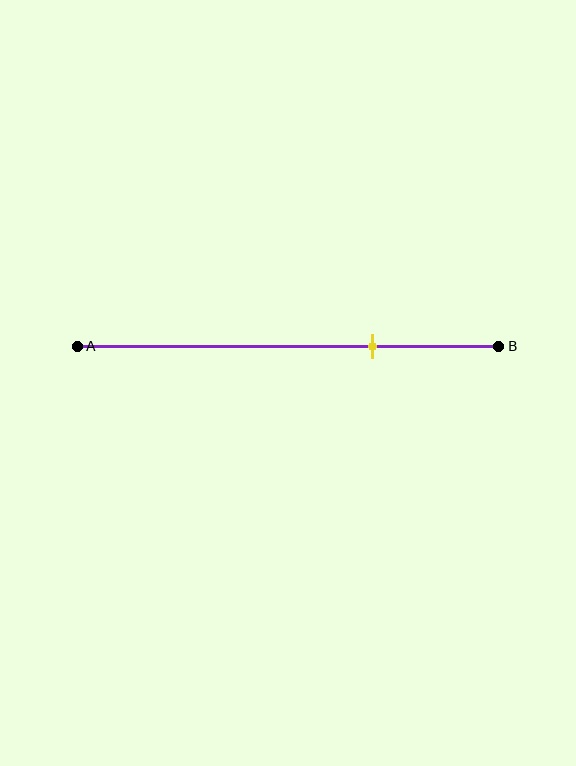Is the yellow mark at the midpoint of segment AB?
No, the mark is at about 70% from A, not at the 50% midpoint.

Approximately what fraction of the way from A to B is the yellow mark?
The yellow mark is approximately 70% of the way from A to B.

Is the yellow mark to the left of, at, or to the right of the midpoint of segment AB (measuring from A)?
The yellow mark is to the right of the midpoint of segment AB.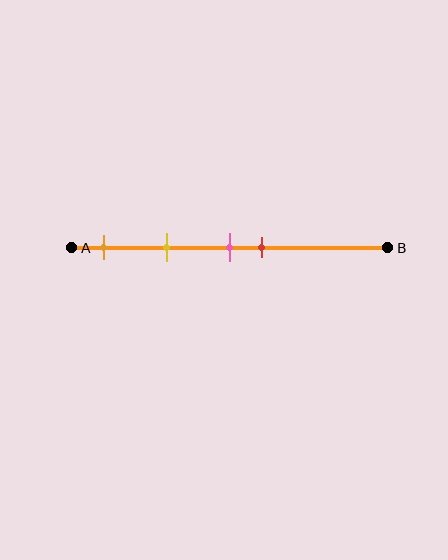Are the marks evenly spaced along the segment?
No, the marks are not evenly spaced.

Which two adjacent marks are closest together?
The pink and red marks are the closest adjacent pair.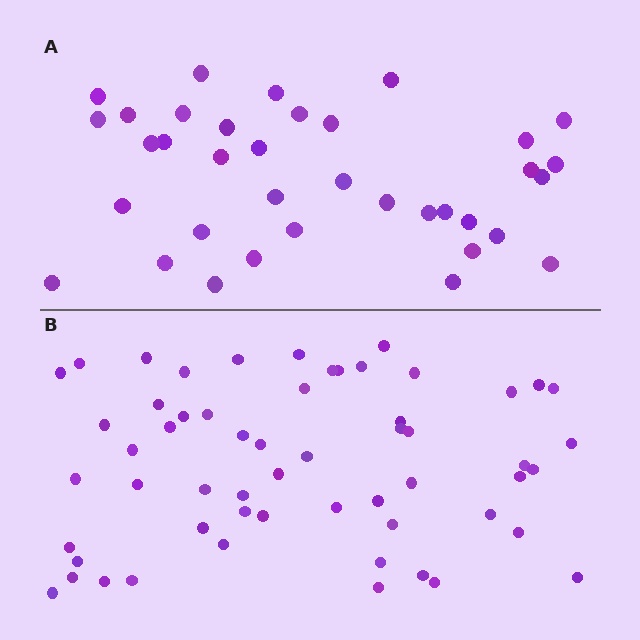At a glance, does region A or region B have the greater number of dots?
Region B (the bottom region) has more dots.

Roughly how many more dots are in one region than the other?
Region B has approximately 20 more dots than region A.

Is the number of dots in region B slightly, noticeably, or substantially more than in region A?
Region B has substantially more. The ratio is roughly 1.6 to 1.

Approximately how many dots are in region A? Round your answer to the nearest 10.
About 40 dots. (The exact count is 36, which rounds to 40.)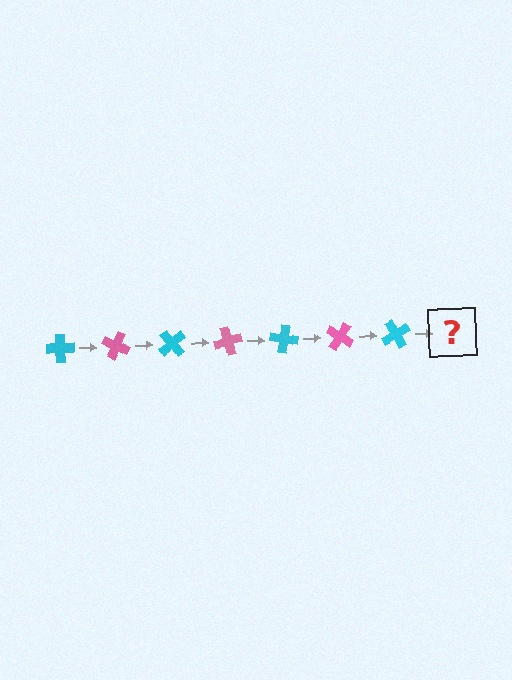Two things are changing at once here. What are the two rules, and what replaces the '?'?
The two rules are that it rotates 25 degrees each step and the color cycles through cyan and pink. The '?' should be a pink cross, rotated 175 degrees from the start.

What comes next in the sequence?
The next element should be a pink cross, rotated 175 degrees from the start.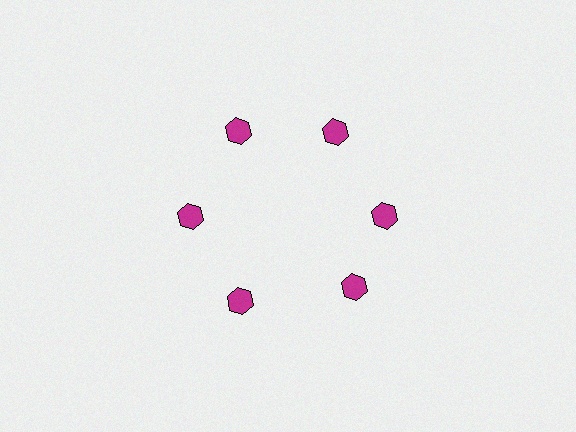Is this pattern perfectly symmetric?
No. The 6 magenta hexagons are arranged in a ring, but one element near the 5 o'clock position is rotated out of alignment along the ring, breaking the 6-fold rotational symmetry.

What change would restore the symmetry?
The symmetry would be restored by rotating it back into even spacing with its neighbors so that all 6 hexagons sit at equal angles and equal distance from the center.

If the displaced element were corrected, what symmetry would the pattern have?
It would have 6-fold rotational symmetry — the pattern would map onto itself every 60 degrees.